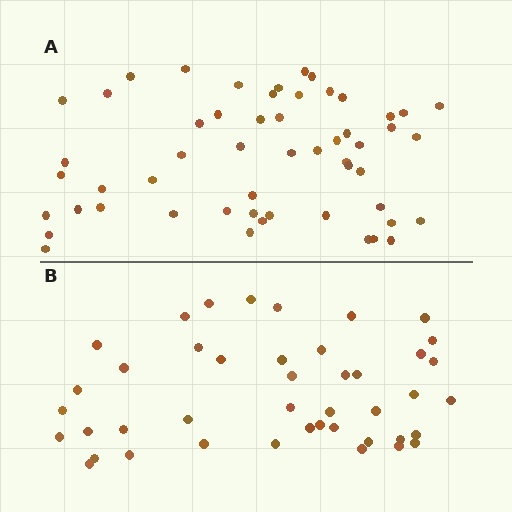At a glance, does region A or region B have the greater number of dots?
Region A (the top region) has more dots.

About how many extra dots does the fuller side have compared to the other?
Region A has roughly 12 or so more dots than region B.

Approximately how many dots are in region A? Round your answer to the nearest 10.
About 50 dots. (The exact count is 54, which rounds to 50.)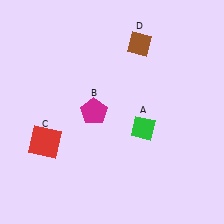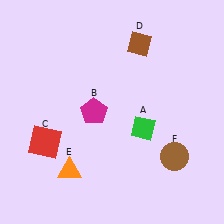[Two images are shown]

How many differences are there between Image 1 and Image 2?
There are 2 differences between the two images.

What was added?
An orange triangle (E), a brown circle (F) were added in Image 2.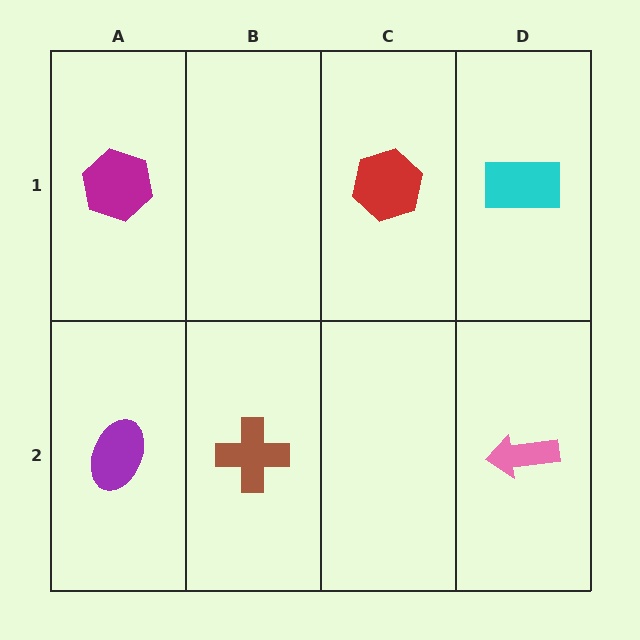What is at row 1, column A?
A magenta hexagon.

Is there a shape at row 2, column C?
No, that cell is empty.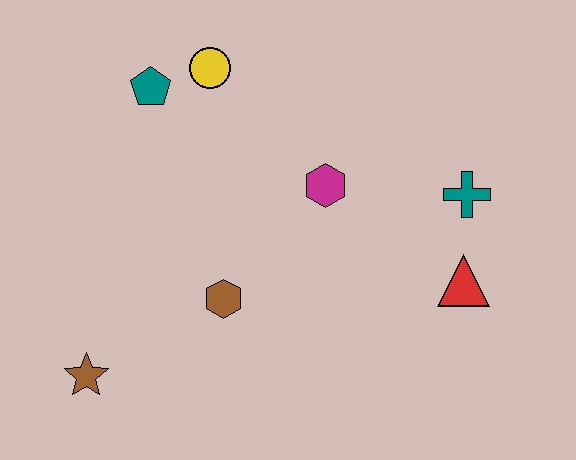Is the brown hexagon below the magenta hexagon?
Yes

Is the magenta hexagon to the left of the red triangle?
Yes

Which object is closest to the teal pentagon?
The yellow circle is closest to the teal pentagon.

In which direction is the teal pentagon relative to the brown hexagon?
The teal pentagon is above the brown hexagon.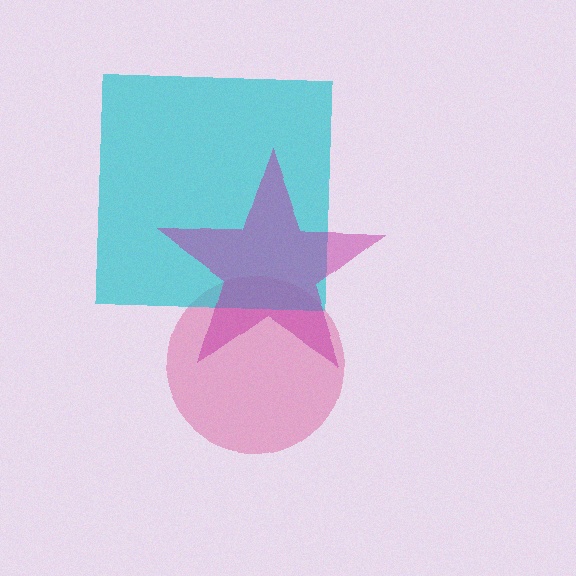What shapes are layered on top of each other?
The layered shapes are: a pink circle, a cyan square, a magenta star.